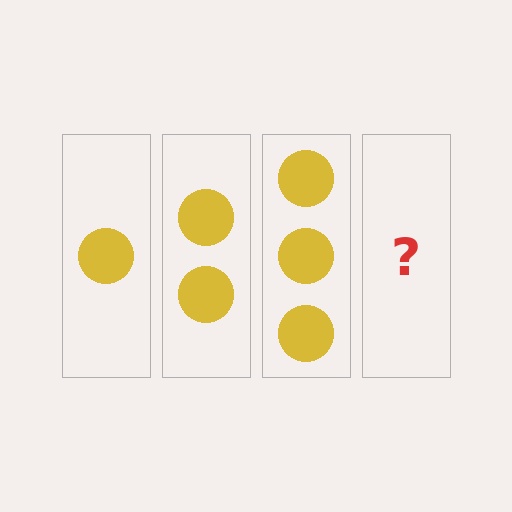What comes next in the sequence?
The next element should be 4 circles.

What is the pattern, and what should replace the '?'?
The pattern is that each step adds one more circle. The '?' should be 4 circles.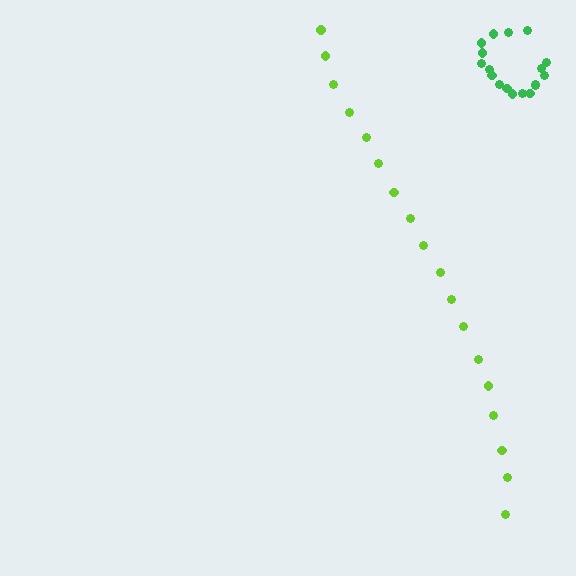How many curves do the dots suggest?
There are 2 distinct paths.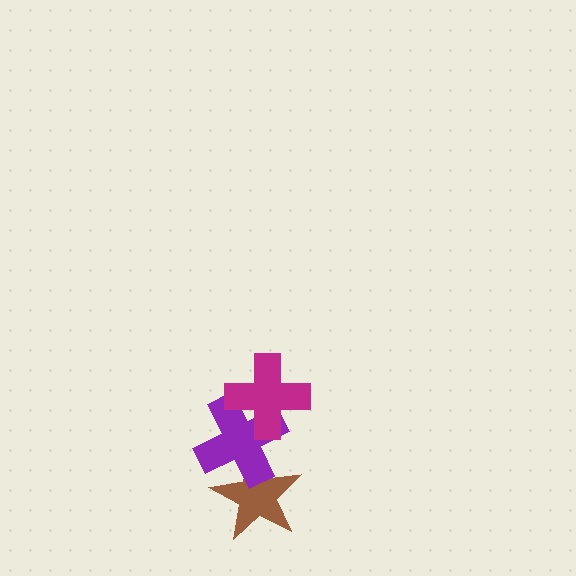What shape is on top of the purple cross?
The magenta cross is on top of the purple cross.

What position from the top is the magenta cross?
The magenta cross is 1st from the top.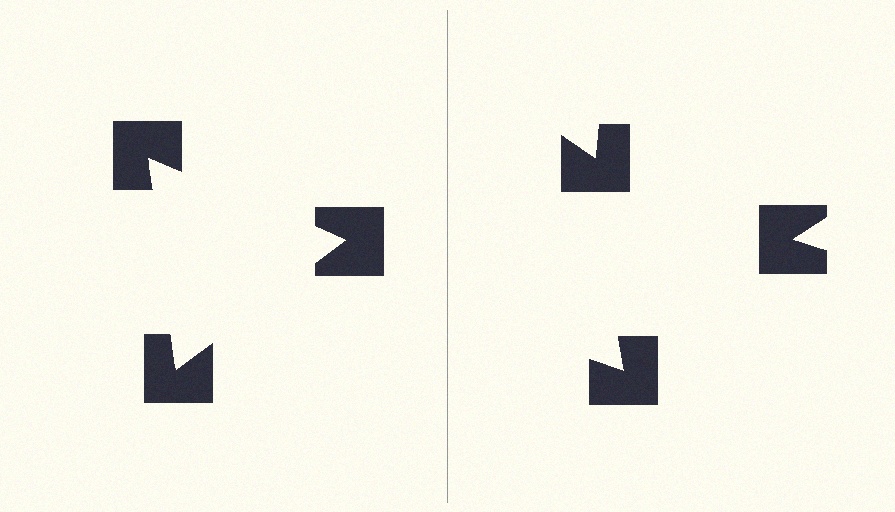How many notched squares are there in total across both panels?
6 — 3 on each side.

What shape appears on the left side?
An illusory triangle.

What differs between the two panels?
The notched squares are positioned identically on both sides; only the wedge orientations differ. On the left they align to a triangle; on the right they are misaligned.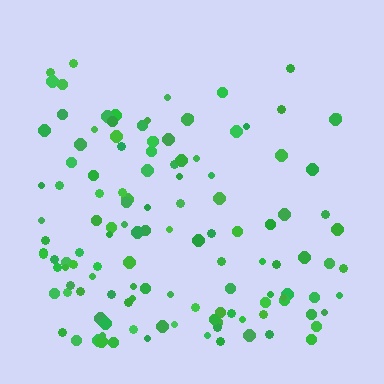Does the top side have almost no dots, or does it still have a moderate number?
Still a moderate number, just noticeably fewer than the bottom.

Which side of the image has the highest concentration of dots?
The bottom.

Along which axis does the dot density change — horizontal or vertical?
Vertical.